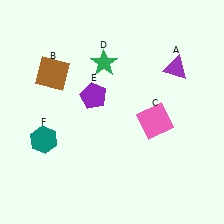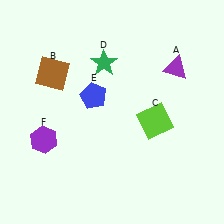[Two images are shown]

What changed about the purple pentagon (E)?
In Image 1, E is purple. In Image 2, it changed to blue.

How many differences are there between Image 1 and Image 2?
There are 3 differences between the two images.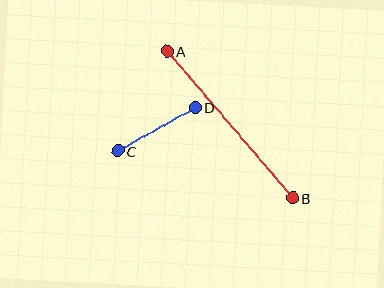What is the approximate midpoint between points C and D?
The midpoint is at approximately (157, 129) pixels.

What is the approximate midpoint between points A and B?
The midpoint is at approximately (230, 125) pixels.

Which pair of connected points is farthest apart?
Points A and B are farthest apart.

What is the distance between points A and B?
The distance is approximately 193 pixels.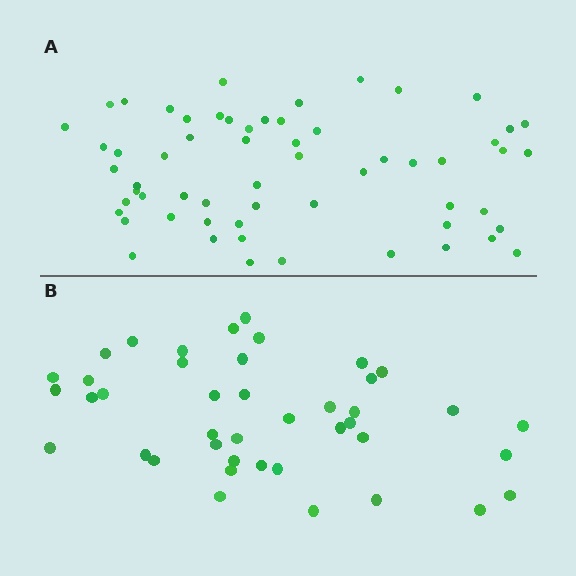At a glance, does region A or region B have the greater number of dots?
Region A (the top region) has more dots.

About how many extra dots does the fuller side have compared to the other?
Region A has approximately 20 more dots than region B.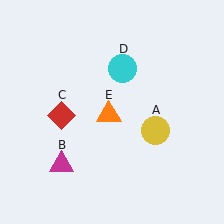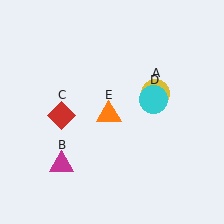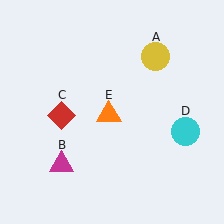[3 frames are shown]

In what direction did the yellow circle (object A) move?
The yellow circle (object A) moved up.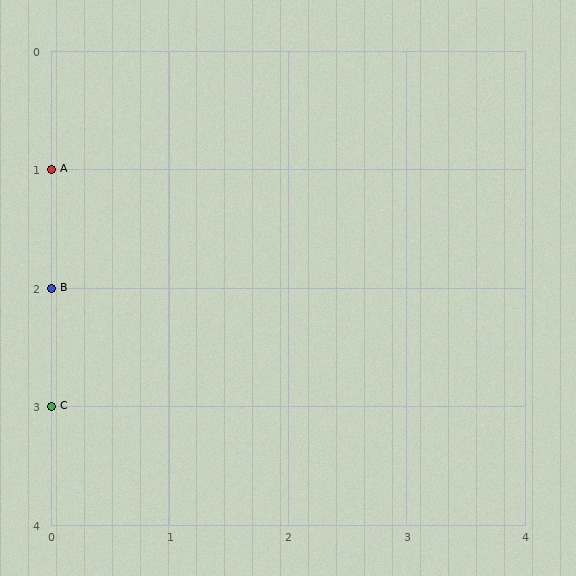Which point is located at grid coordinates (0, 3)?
Point C is at (0, 3).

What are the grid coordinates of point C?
Point C is at grid coordinates (0, 3).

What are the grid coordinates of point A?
Point A is at grid coordinates (0, 1).